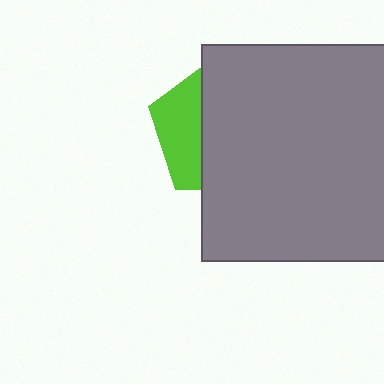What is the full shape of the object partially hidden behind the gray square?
The partially hidden object is a lime pentagon.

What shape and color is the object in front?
The object in front is a gray square.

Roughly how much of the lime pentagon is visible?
A small part of it is visible (roughly 33%).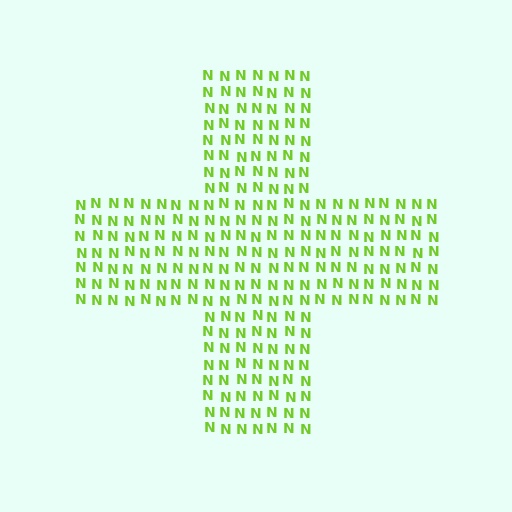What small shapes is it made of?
It is made of small letter N's.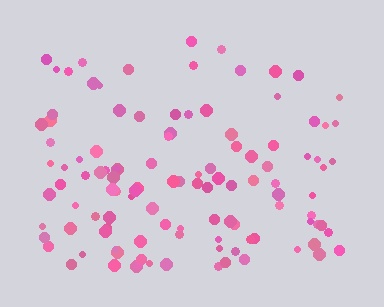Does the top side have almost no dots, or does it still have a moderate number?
Still a moderate number, just noticeably fewer than the bottom.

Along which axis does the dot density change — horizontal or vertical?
Vertical.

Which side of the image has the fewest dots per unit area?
The top.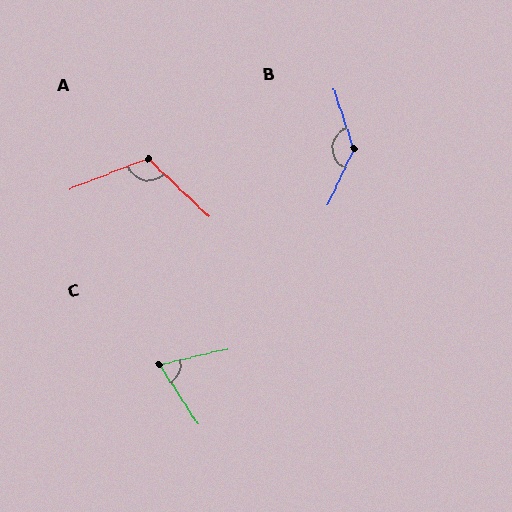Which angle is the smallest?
C, at approximately 71 degrees.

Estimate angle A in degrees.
Approximately 115 degrees.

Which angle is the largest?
B, at approximately 137 degrees.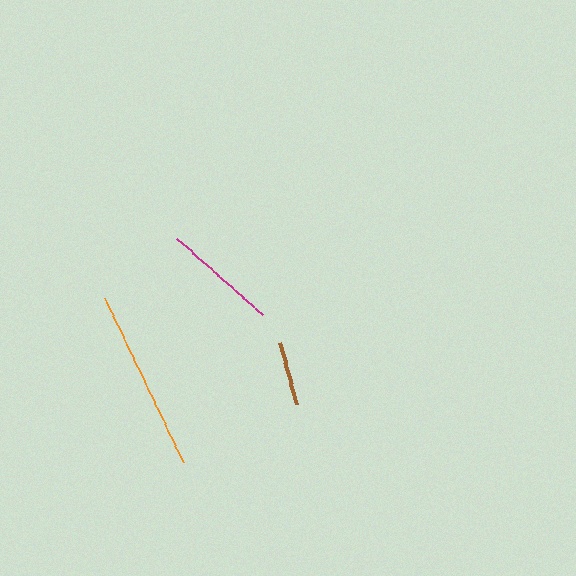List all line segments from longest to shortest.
From longest to shortest: orange, magenta, brown.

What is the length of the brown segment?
The brown segment is approximately 63 pixels long.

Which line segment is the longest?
The orange line is the longest at approximately 182 pixels.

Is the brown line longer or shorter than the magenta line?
The magenta line is longer than the brown line.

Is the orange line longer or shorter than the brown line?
The orange line is longer than the brown line.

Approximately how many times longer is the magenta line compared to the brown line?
The magenta line is approximately 1.8 times the length of the brown line.